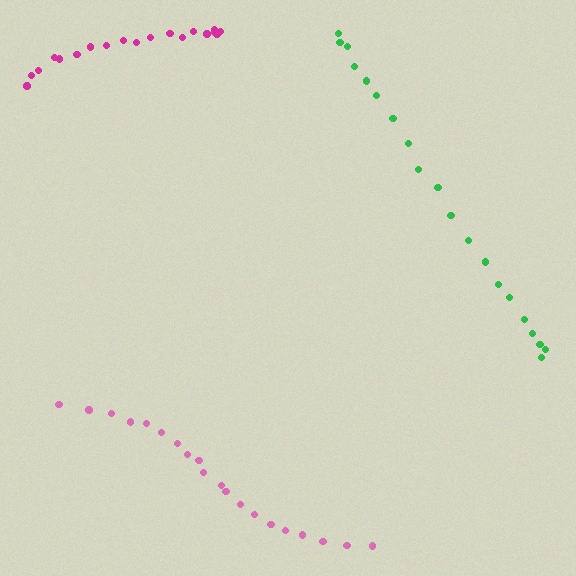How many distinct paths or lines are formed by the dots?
There are 3 distinct paths.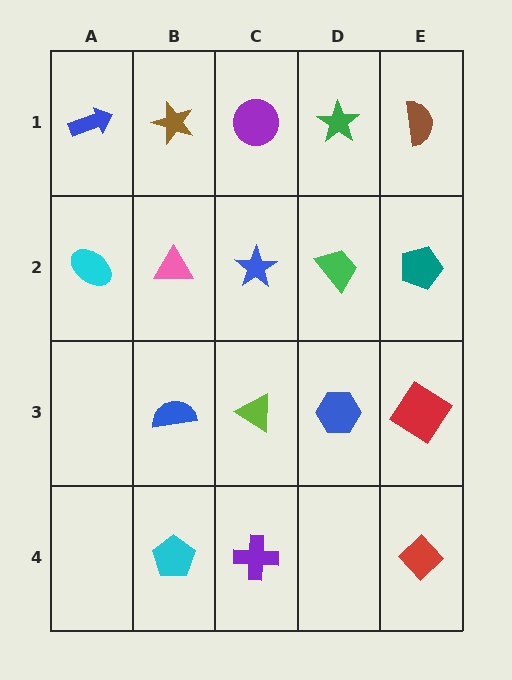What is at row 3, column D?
A blue hexagon.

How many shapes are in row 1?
5 shapes.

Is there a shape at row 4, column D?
No, that cell is empty.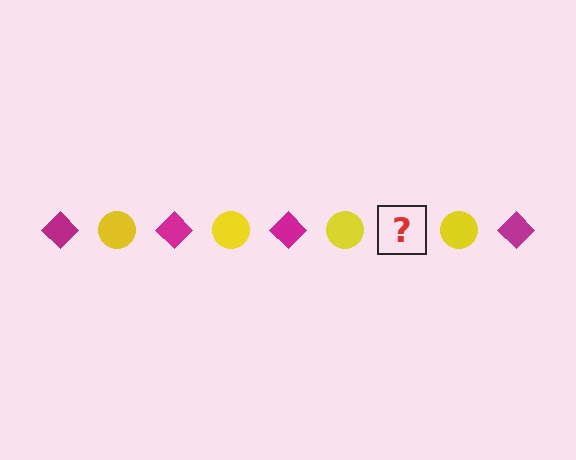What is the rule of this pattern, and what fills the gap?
The rule is that the pattern alternates between magenta diamond and yellow circle. The gap should be filled with a magenta diamond.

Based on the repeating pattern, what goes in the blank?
The blank should be a magenta diamond.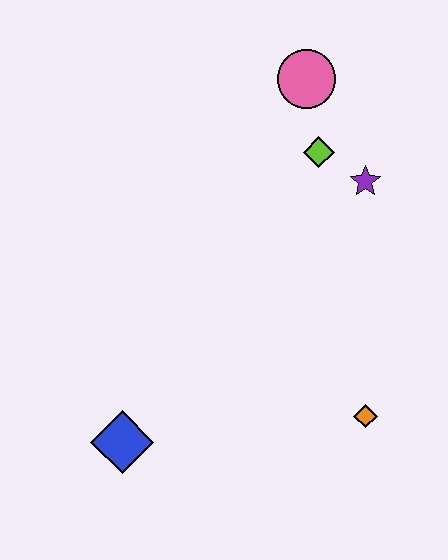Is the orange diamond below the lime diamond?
Yes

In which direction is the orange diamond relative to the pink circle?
The orange diamond is below the pink circle.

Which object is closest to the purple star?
The lime diamond is closest to the purple star.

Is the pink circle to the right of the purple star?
No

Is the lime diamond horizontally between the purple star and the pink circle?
Yes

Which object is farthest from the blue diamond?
The pink circle is farthest from the blue diamond.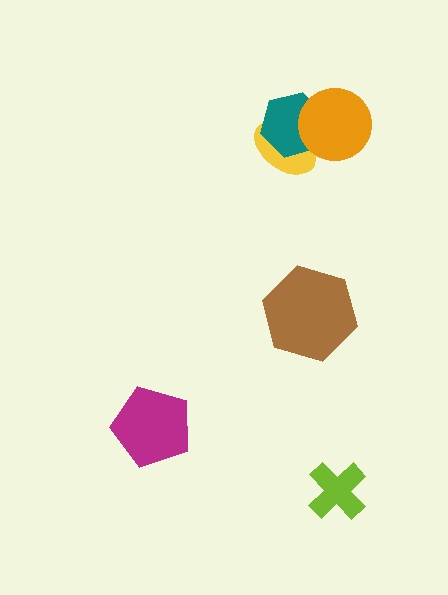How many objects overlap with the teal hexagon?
2 objects overlap with the teal hexagon.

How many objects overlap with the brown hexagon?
0 objects overlap with the brown hexagon.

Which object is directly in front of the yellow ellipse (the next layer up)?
The teal hexagon is directly in front of the yellow ellipse.